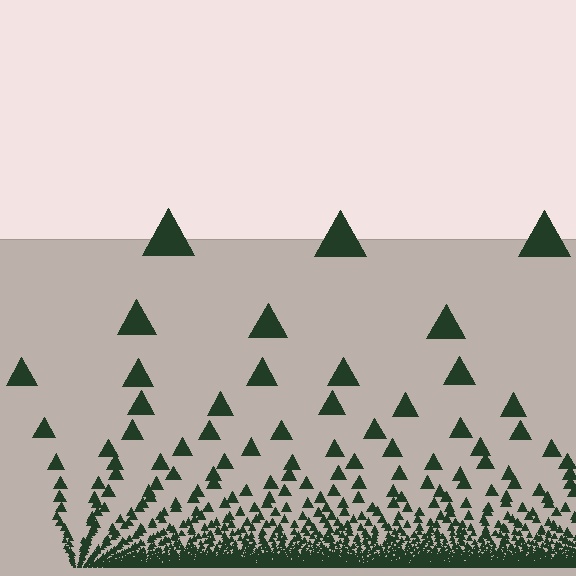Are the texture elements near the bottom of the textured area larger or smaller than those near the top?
Smaller. The gradient is inverted — elements near the bottom are smaller and denser.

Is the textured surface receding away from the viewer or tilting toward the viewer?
The surface appears to tilt toward the viewer. Texture elements get larger and sparser toward the top.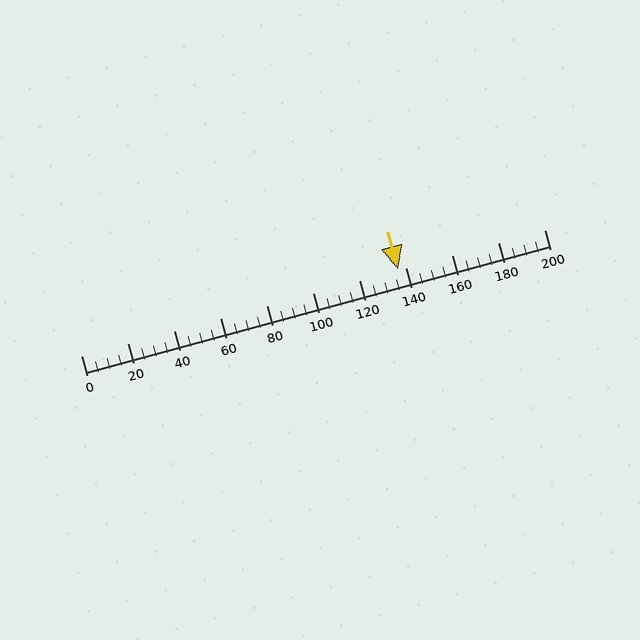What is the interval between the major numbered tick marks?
The major tick marks are spaced 20 units apart.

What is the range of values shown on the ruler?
The ruler shows values from 0 to 200.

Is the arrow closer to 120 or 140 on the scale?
The arrow is closer to 140.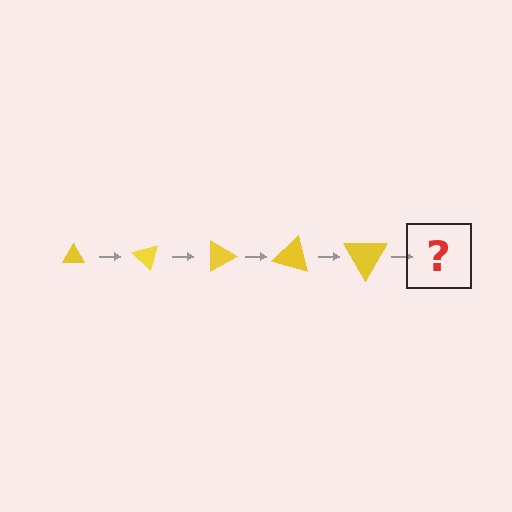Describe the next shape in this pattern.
It should be a triangle, larger than the previous one and rotated 225 degrees from the start.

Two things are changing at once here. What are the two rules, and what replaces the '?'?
The two rules are that the triangle grows larger each step and it rotates 45 degrees each step. The '?' should be a triangle, larger than the previous one and rotated 225 degrees from the start.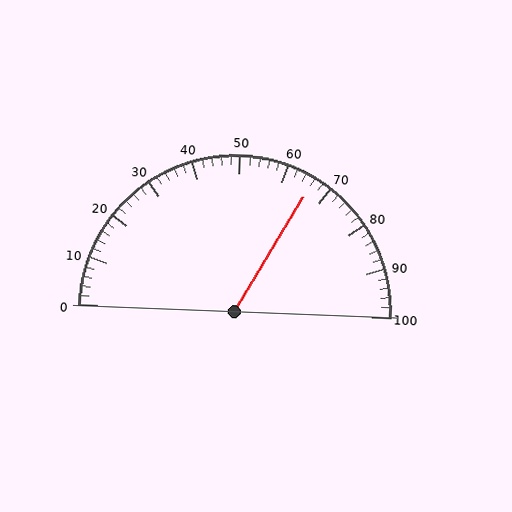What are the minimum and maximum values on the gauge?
The gauge ranges from 0 to 100.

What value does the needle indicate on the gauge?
The needle indicates approximately 66.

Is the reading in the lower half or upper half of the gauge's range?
The reading is in the upper half of the range (0 to 100).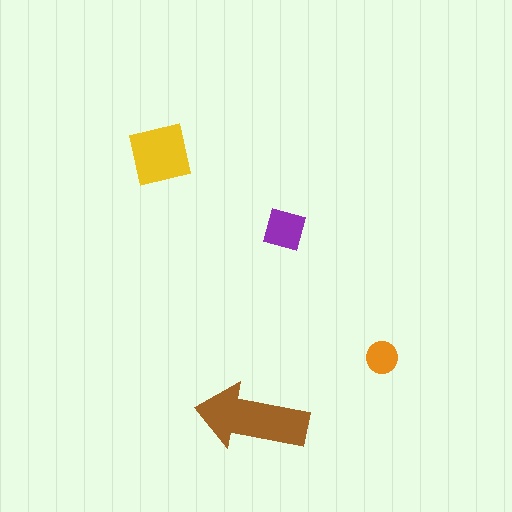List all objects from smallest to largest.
The orange circle, the purple diamond, the yellow square, the brown arrow.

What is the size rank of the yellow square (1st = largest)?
2nd.